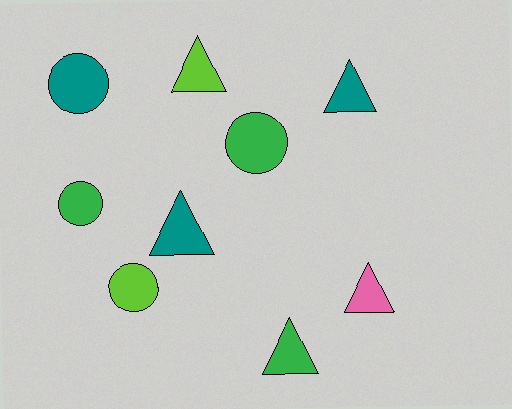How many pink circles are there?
There are no pink circles.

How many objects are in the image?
There are 9 objects.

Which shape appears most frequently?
Triangle, with 5 objects.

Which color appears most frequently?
Green, with 3 objects.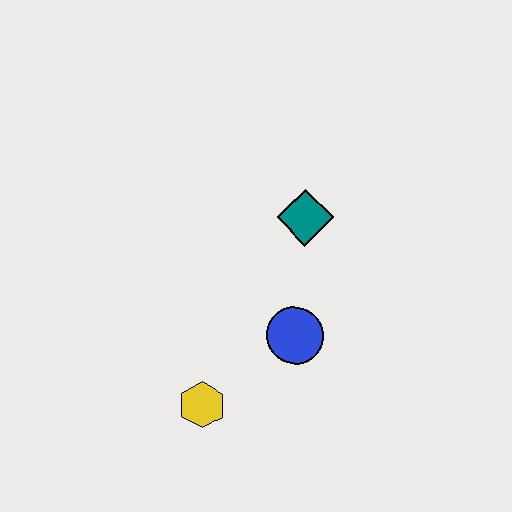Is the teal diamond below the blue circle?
No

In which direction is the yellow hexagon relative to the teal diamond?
The yellow hexagon is below the teal diamond.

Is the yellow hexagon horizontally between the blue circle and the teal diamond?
No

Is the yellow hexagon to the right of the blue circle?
No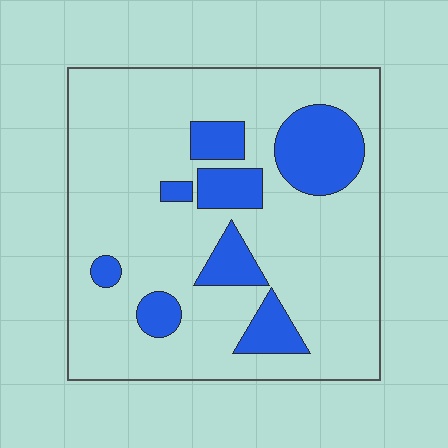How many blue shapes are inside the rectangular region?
8.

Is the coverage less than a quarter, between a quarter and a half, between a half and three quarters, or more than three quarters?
Less than a quarter.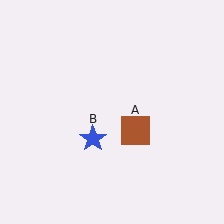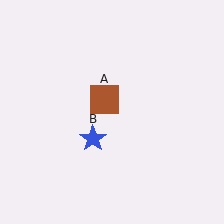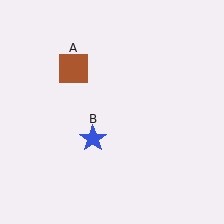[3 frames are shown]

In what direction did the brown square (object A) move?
The brown square (object A) moved up and to the left.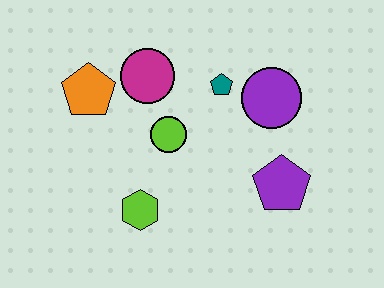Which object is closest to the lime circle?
The magenta circle is closest to the lime circle.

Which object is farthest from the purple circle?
The orange pentagon is farthest from the purple circle.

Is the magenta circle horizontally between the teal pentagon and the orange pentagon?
Yes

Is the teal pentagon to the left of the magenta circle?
No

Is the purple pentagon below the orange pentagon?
Yes